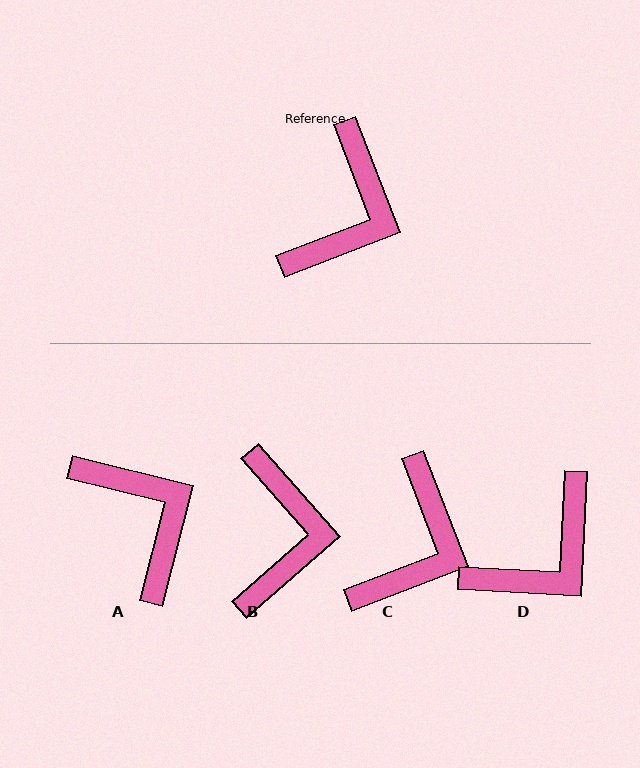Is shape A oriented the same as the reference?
No, it is off by about 55 degrees.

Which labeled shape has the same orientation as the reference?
C.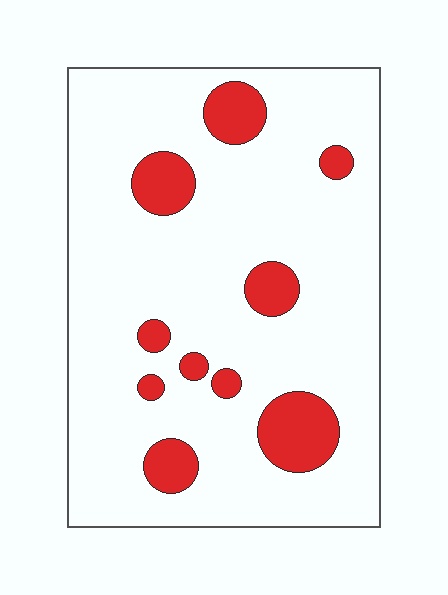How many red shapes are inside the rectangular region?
10.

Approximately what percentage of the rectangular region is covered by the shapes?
Approximately 15%.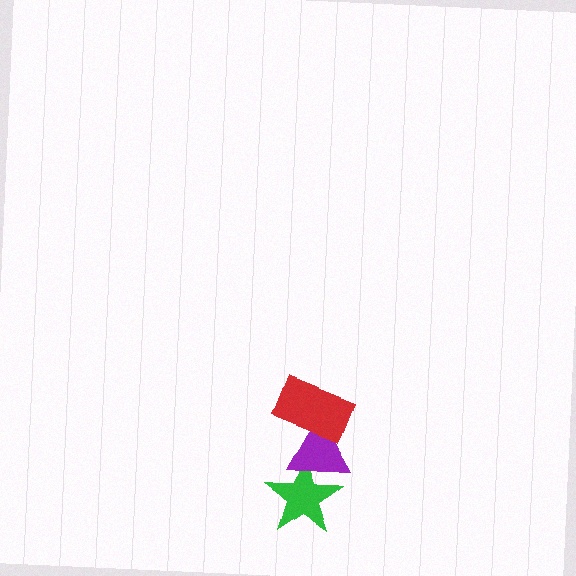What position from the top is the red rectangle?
The red rectangle is 1st from the top.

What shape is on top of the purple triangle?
The red rectangle is on top of the purple triangle.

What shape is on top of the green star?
The purple triangle is on top of the green star.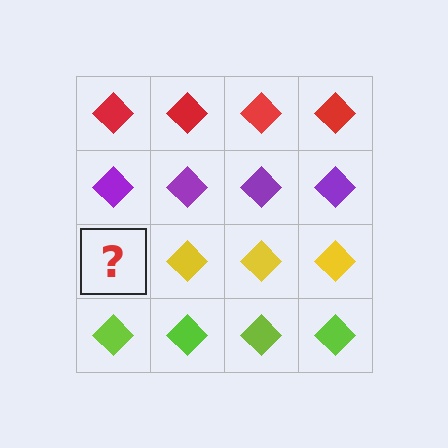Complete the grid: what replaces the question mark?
The question mark should be replaced with a yellow diamond.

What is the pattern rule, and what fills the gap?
The rule is that each row has a consistent color. The gap should be filled with a yellow diamond.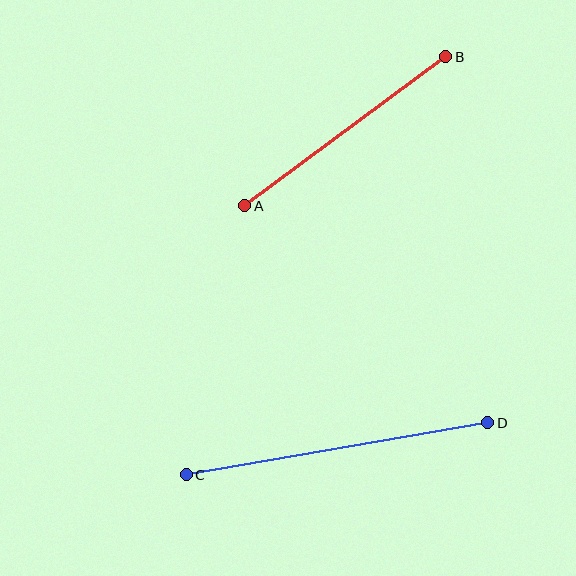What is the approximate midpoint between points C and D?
The midpoint is at approximately (337, 449) pixels.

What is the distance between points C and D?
The distance is approximately 306 pixels.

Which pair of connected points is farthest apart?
Points C and D are farthest apart.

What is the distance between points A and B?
The distance is approximately 250 pixels.